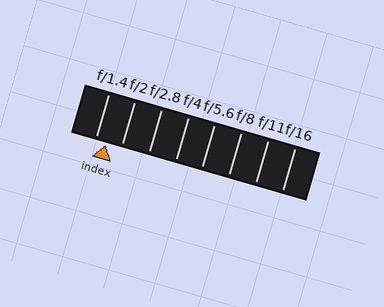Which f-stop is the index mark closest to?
The index mark is closest to f/1.4.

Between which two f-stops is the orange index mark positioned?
The index mark is between f/1.4 and f/2.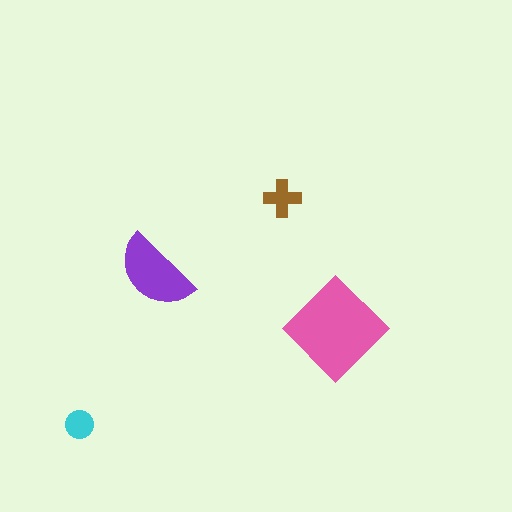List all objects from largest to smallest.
The pink diamond, the purple semicircle, the brown cross, the cyan circle.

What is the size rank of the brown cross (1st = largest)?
3rd.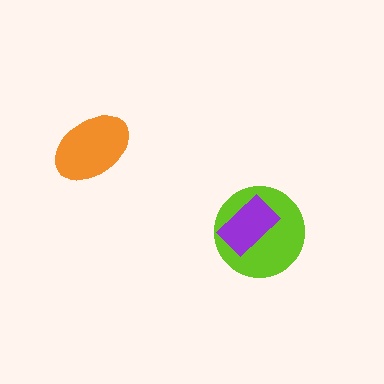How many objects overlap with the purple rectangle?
1 object overlaps with the purple rectangle.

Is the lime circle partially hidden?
Yes, it is partially covered by another shape.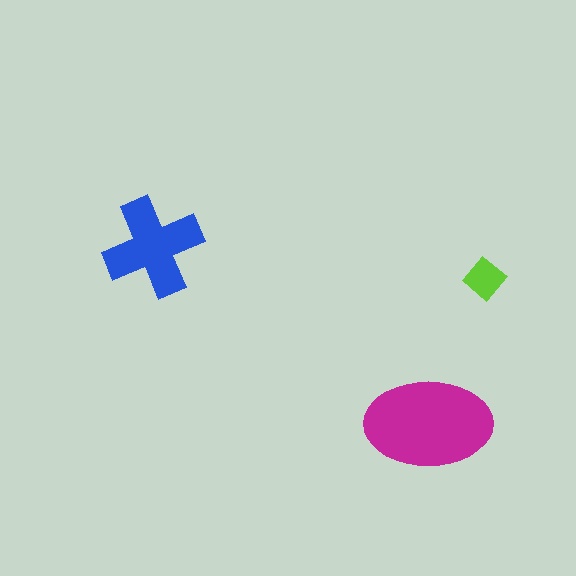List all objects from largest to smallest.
The magenta ellipse, the blue cross, the lime diamond.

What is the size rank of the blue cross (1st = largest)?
2nd.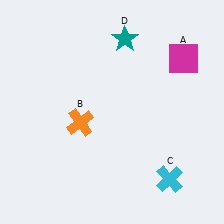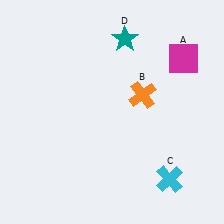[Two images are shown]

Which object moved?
The orange cross (B) moved right.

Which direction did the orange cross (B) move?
The orange cross (B) moved right.